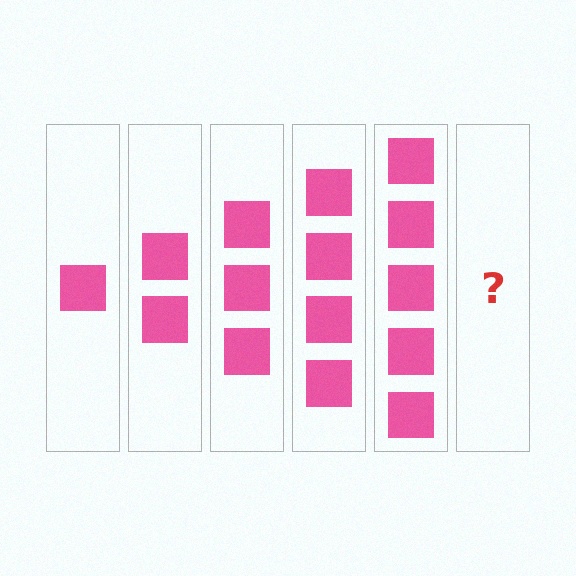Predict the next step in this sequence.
The next step is 6 squares.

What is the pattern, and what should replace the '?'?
The pattern is that each step adds one more square. The '?' should be 6 squares.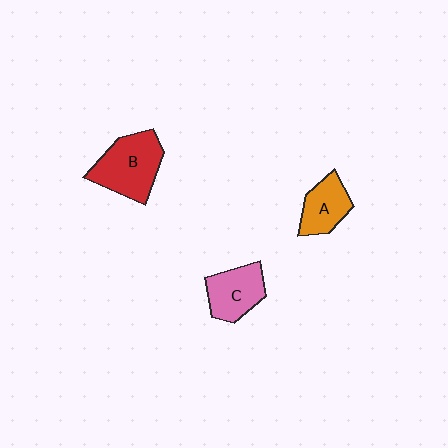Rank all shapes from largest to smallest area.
From largest to smallest: B (red), C (pink), A (orange).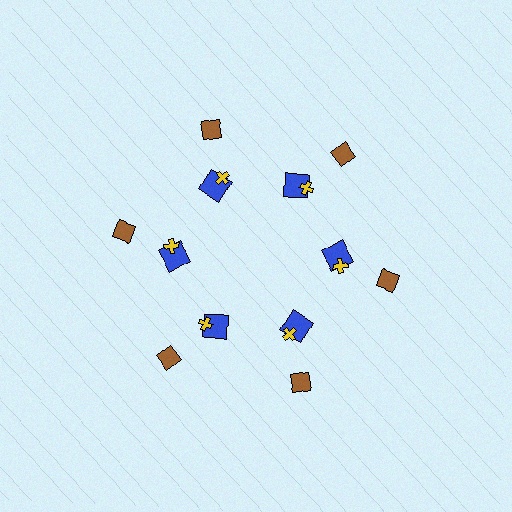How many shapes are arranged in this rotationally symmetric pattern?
There are 18 shapes, arranged in 6 groups of 3.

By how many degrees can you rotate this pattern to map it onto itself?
The pattern maps onto itself every 60 degrees of rotation.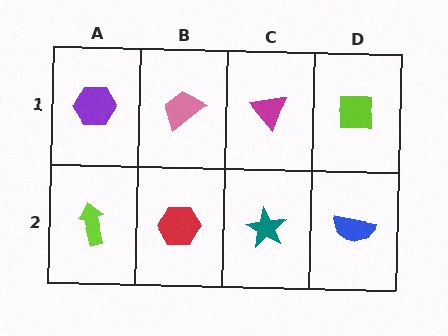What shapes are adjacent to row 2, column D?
A lime square (row 1, column D), a teal star (row 2, column C).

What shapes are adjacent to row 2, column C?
A magenta triangle (row 1, column C), a red hexagon (row 2, column B), a blue semicircle (row 2, column D).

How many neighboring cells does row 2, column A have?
2.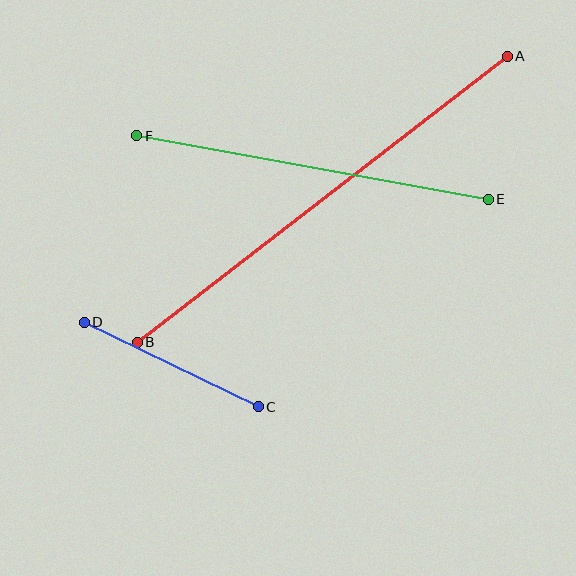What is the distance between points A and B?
The distance is approximately 468 pixels.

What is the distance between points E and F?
The distance is approximately 357 pixels.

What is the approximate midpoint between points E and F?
The midpoint is at approximately (313, 168) pixels.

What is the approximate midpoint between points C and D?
The midpoint is at approximately (171, 364) pixels.